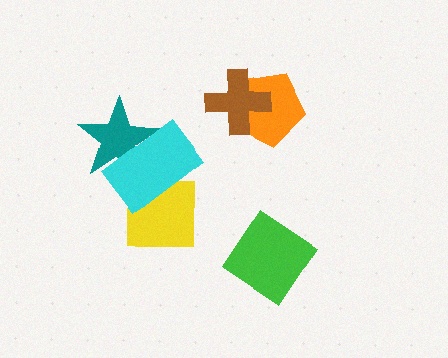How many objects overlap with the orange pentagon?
1 object overlaps with the orange pentagon.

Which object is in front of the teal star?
The cyan rectangle is in front of the teal star.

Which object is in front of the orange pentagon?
The brown cross is in front of the orange pentagon.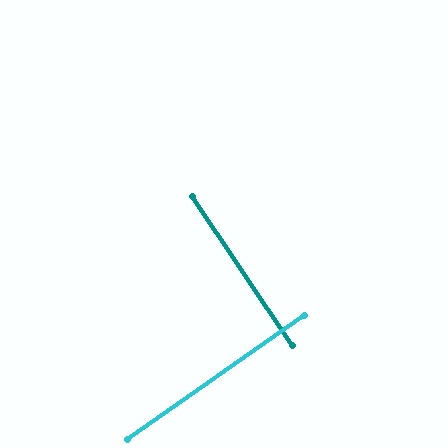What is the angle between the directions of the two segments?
Approximately 89 degrees.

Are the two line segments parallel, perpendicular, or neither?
Perpendicular — they meet at approximately 89°.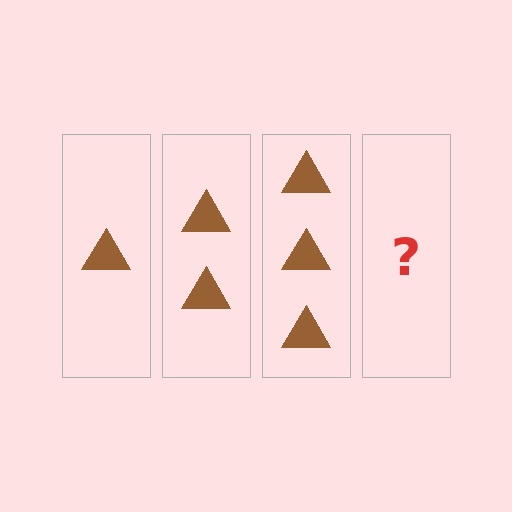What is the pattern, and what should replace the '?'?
The pattern is that each step adds one more triangle. The '?' should be 4 triangles.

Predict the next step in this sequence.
The next step is 4 triangles.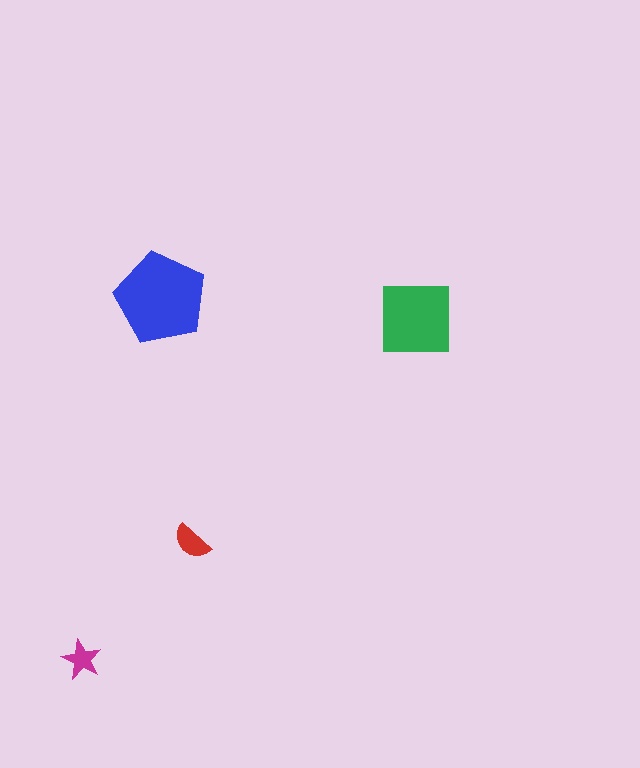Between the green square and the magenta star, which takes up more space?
The green square.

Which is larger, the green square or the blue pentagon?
The blue pentagon.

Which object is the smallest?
The magenta star.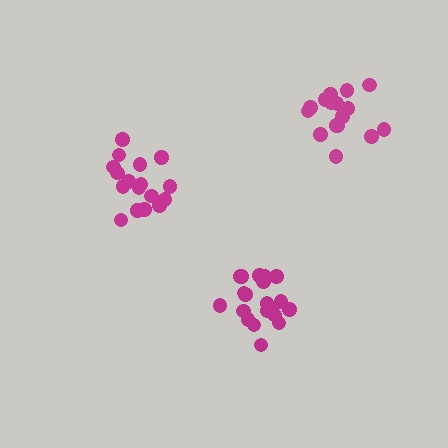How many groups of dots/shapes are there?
There are 3 groups.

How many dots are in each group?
Group 1: 20 dots, Group 2: 17 dots, Group 3: 16 dots (53 total).